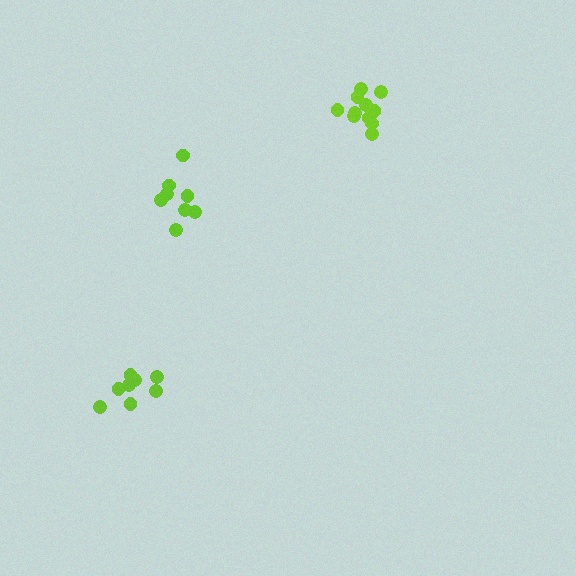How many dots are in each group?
Group 1: 8 dots, Group 2: 8 dots, Group 3: 11 dots (27 total).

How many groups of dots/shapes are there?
There are 3 groups.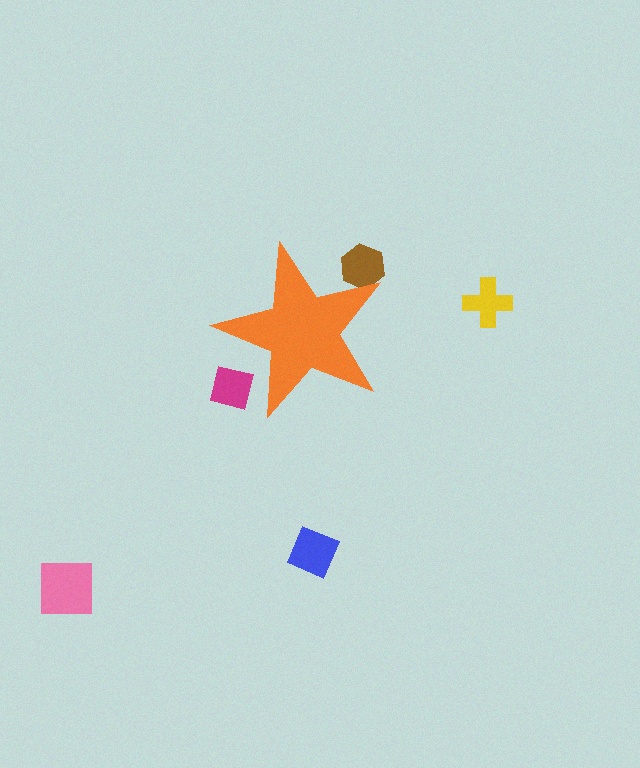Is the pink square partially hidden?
No, the pink square is fully visible.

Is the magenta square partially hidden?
Yes, the magenta square is partially hidden behind the orange star.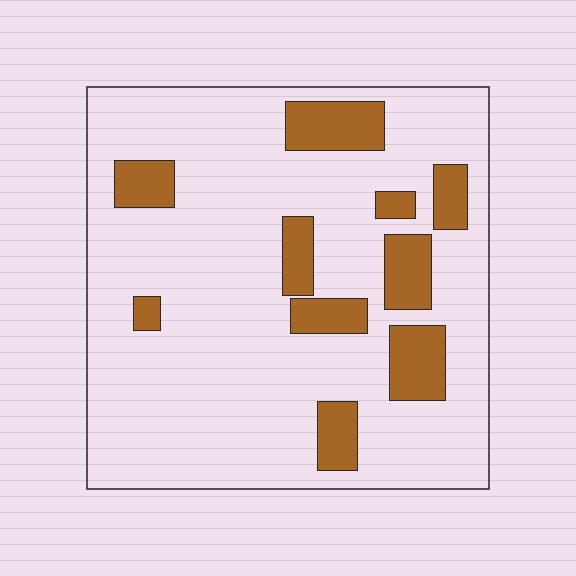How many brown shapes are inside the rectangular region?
10.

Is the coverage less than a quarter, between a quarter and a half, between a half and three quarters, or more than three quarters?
Less than a quarter.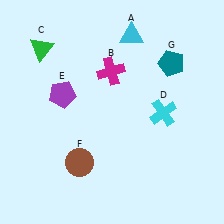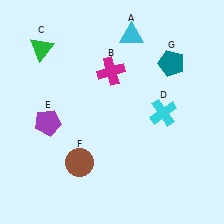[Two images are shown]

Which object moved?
The purple pentagon (E) moved down.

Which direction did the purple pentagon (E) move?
The purple pentagon (E) moved down.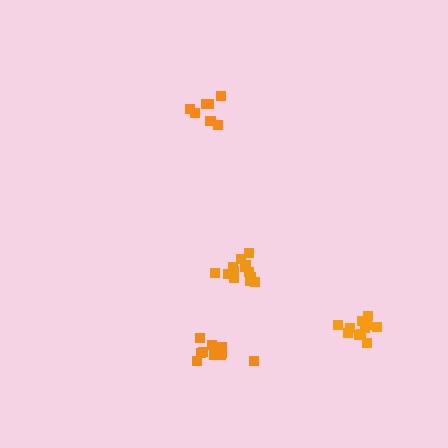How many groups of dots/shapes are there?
There are 4 groups.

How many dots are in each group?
Group 1: 7 dots, Group 2: 11 dots, Group 3: 10 dots, Group 4: 13 dots (41 total).